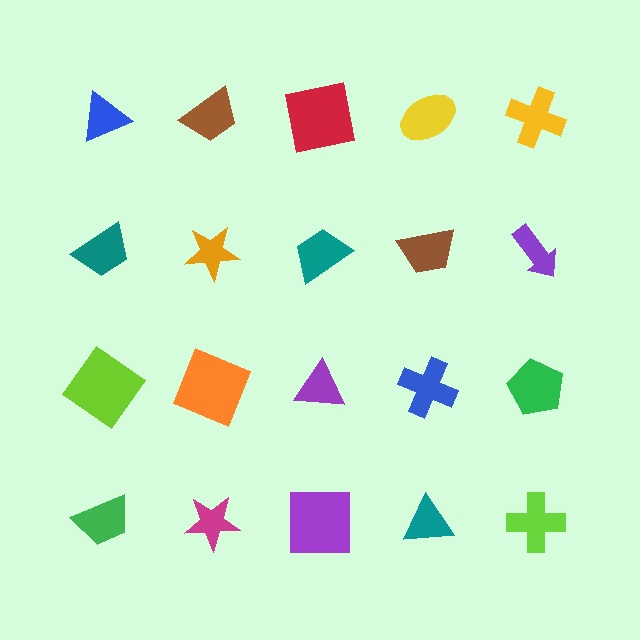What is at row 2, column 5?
A purple arrow.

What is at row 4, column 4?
A teal triangle.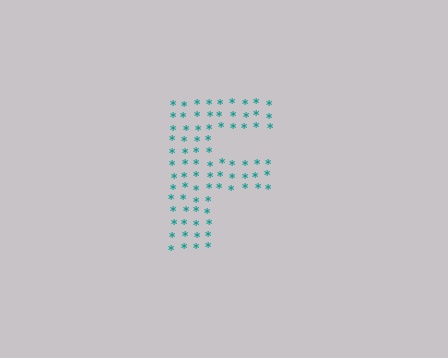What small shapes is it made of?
It is made of small asterisks.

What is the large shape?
The large shape is the letter F.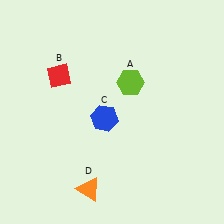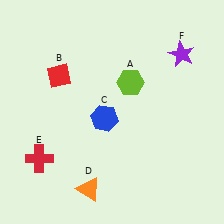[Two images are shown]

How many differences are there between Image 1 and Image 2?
There are 2 differences between the two images.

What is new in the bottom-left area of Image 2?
A red cross (E) was added in the bottom-left area of Image 2.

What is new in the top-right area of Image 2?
A purple star (F) was added in the top-right area of Image 2.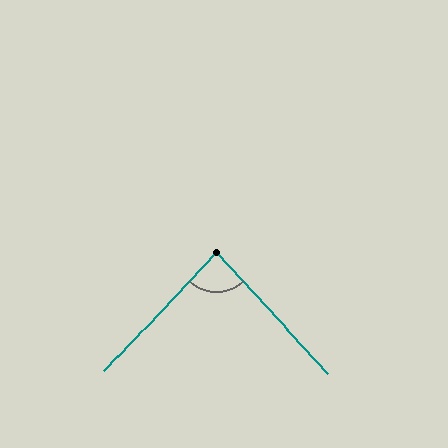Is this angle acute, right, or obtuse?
It is approximately a right angle.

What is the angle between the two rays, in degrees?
Approximately 86 degrees.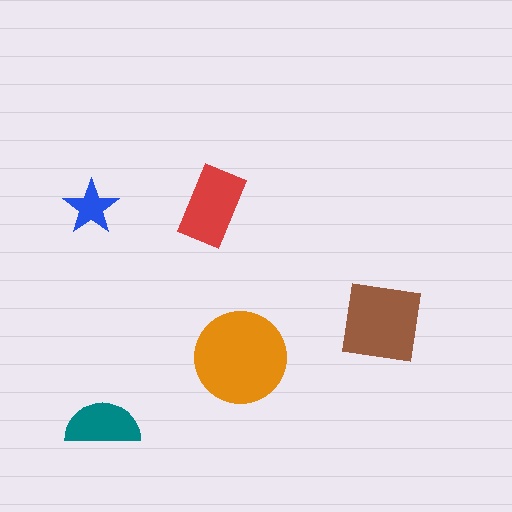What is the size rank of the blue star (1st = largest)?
5th.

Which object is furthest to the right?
The brown square is rightmost.